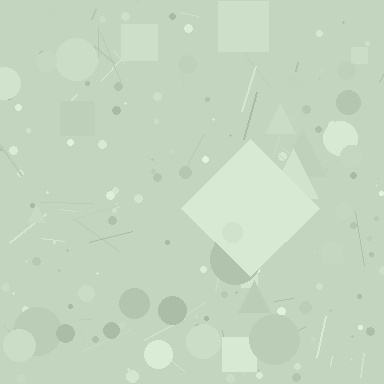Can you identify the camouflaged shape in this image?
The camouflaged shape is a diamond.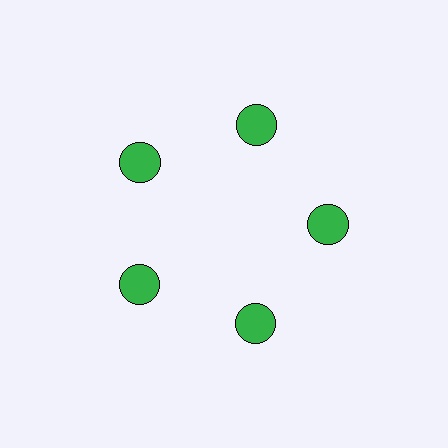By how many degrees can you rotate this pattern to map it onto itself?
The pattern maps onto itself every 72 degrees of rotation.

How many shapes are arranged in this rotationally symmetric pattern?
There are 5 shapes, arranged in 5 groups of 1.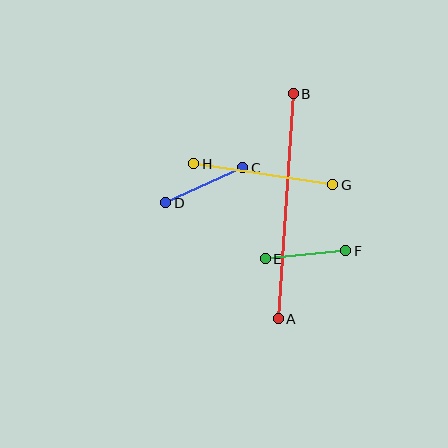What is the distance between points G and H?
The distance is approximately 141 pixels.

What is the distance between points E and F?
The distance is approximately 81 pixels.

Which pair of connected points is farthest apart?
Points A and B are farthest apart.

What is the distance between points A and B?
The distance is approximately 226 pixels.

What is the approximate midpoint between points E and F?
The midpoint is at approximately (306, 255) pixels.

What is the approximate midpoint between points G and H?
The midpoint is at approximately (263, 174) pixels.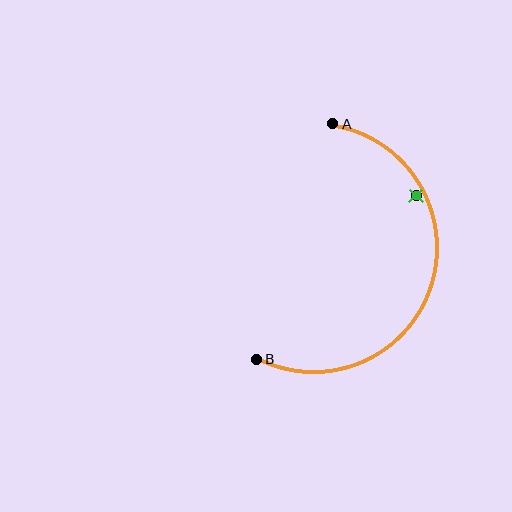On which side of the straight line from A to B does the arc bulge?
The arc bulges to the right of the straight line connecting A and B.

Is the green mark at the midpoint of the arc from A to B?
No — the green mark does not lie on the arc at all. It sits slightly inside the curve.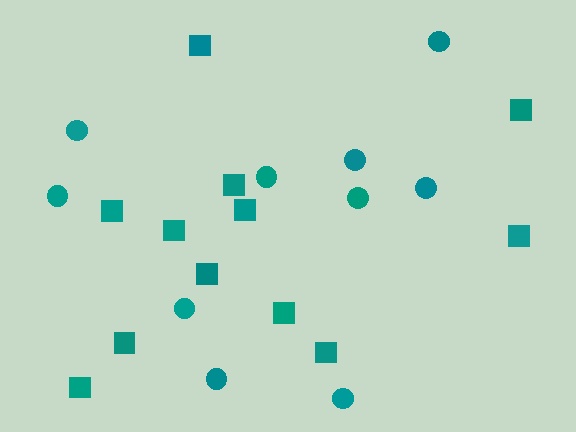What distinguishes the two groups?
There are 2 groups: one group of squares (12) and one group of circles (10).